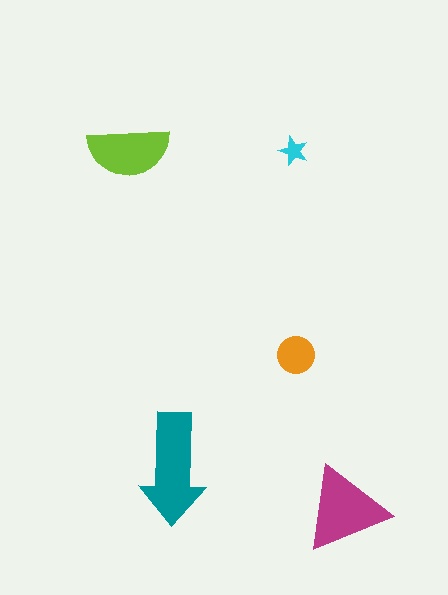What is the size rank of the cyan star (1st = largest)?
5th.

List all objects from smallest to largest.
The cyan star, the orange circle, the lime semicircle, the magenta triangle, the teal arrow.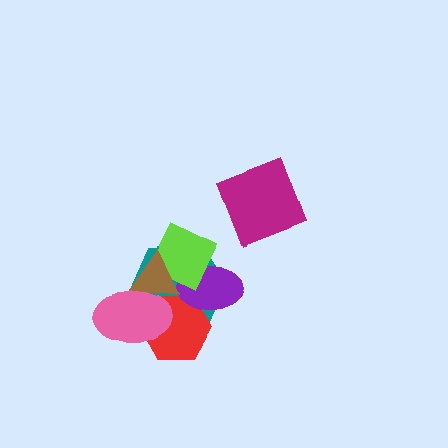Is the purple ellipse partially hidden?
Yes, it is partially covered by another shape.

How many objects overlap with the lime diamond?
3 objects overlap with the lime diamond.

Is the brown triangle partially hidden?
Yes, it is partially covered by another shape.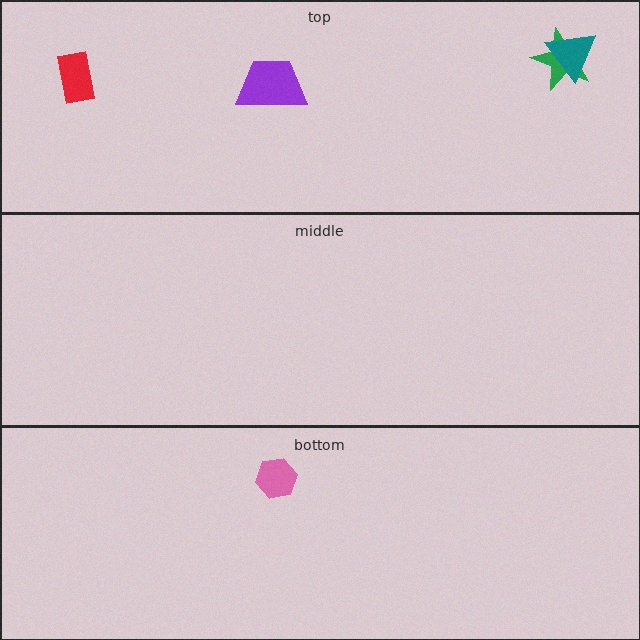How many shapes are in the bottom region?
1.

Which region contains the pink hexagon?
The bottom region.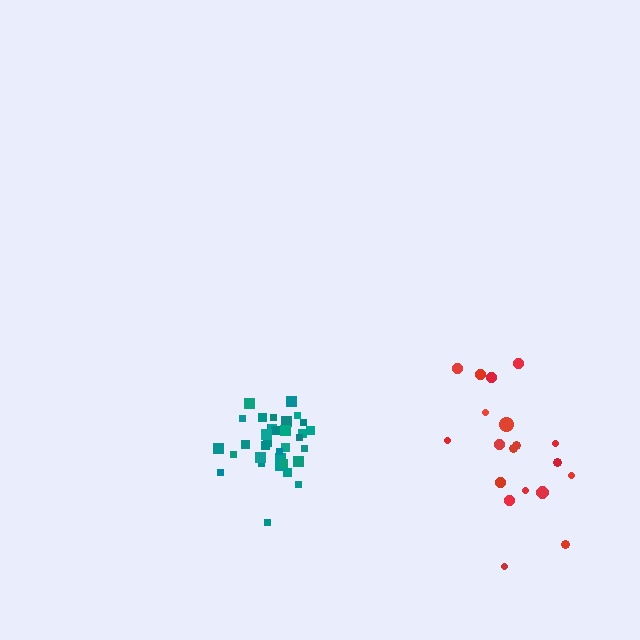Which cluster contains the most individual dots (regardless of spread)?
Teal (34).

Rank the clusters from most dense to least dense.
teal, red.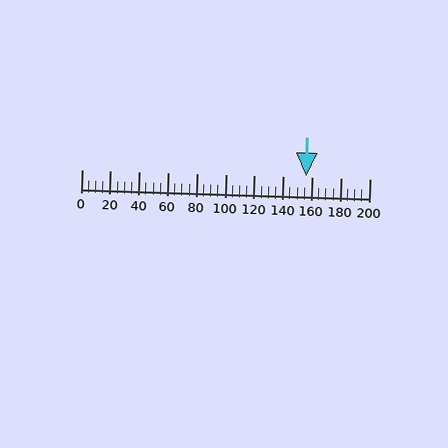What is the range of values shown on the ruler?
The ruler shows values from 0 to 200.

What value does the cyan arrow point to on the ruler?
The cyan arrow points to approximately 156.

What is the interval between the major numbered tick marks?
The major tick marks are spaced 20 units apart.